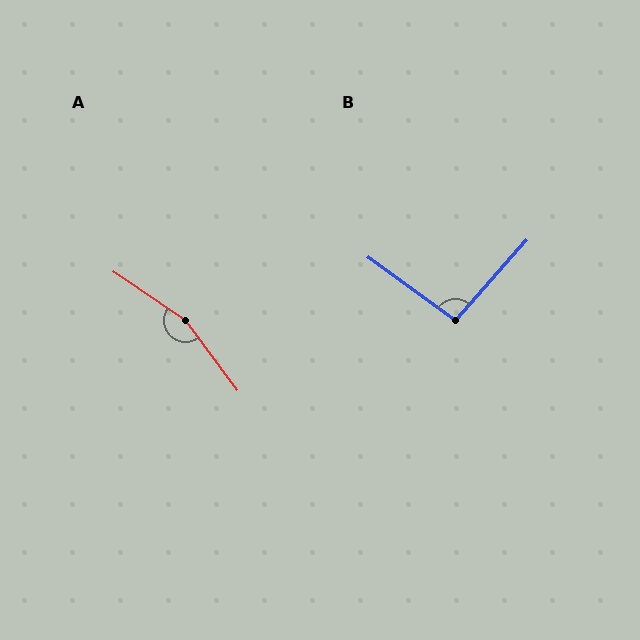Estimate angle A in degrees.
Approximately 161 degrees.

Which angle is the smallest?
B, at approximately 96 degrees.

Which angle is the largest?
A, at approximately 161 degrees.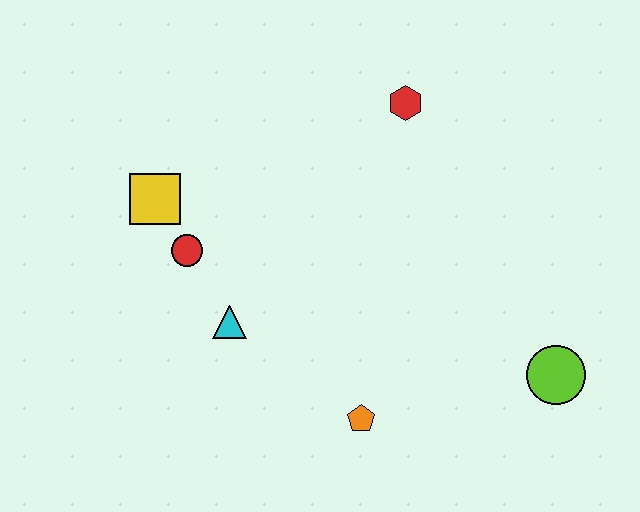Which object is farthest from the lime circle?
The yellow square is farthest from the lime circle.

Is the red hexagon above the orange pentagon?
Yes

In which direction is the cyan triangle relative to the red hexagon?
The cyan triangle is below the red hexagon.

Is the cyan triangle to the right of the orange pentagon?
No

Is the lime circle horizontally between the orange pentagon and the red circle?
No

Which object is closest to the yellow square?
The red circle is closest to the yellow square.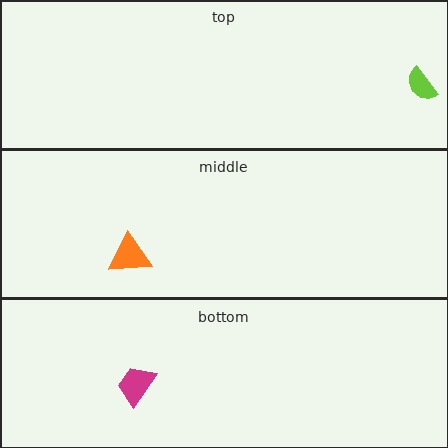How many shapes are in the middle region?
1.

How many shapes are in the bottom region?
1.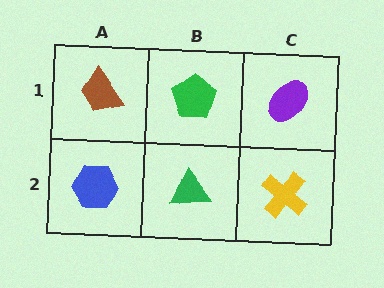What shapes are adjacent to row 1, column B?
A green triangle (row 2, column B), a brown trapezoid (row 1, column A), a purple ellipse (row 1, column C).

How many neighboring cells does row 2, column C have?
2.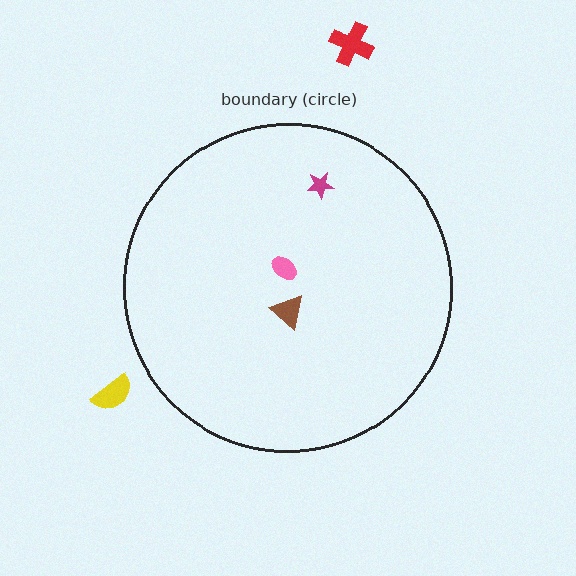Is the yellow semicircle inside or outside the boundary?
Outside.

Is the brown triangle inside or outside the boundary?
Inside.